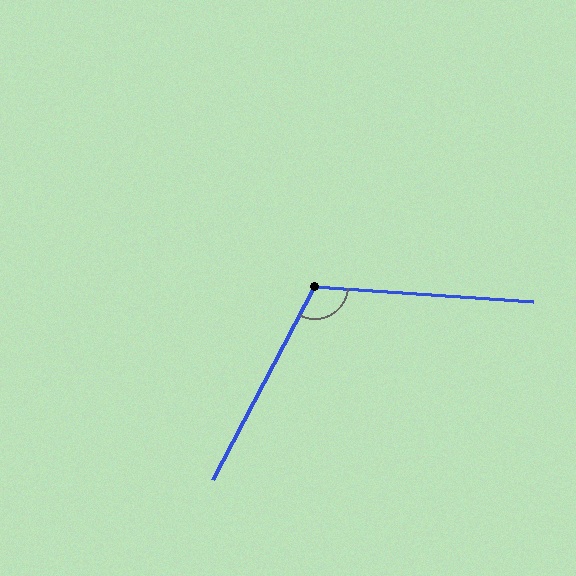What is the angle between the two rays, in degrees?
Approximately 114 degrees.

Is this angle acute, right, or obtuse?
It is obtuse.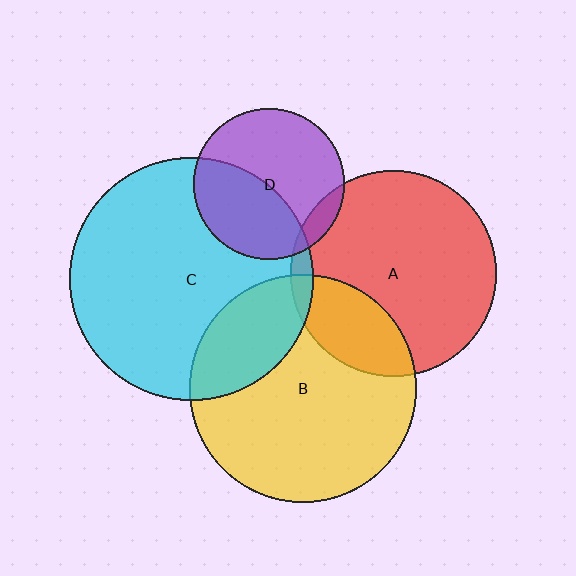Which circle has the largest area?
Circle C (cyan).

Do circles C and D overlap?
Yes.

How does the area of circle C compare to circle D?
Approximately 2.6 times.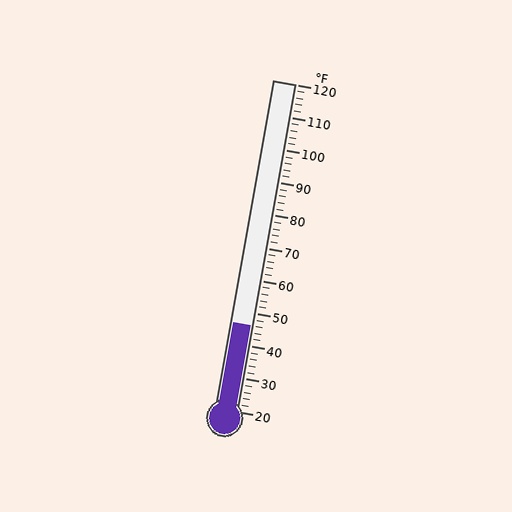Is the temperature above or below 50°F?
The temperature is below 50°F.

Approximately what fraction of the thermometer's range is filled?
The thermometer is filled to approximately 25% of its range.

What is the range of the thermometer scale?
The thermometer scale ranges from 20°F to 120°F.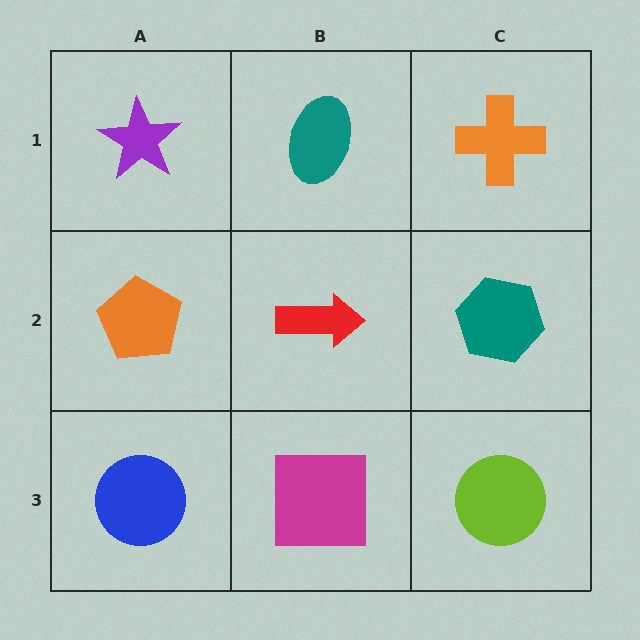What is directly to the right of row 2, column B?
A teal hexagon.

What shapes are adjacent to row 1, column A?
An orange pentagon (row 2, column A), a teal ellipse (row 1, column B).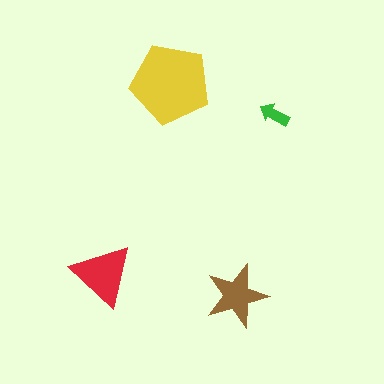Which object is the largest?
The yellow pentagon.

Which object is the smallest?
The green arrow.